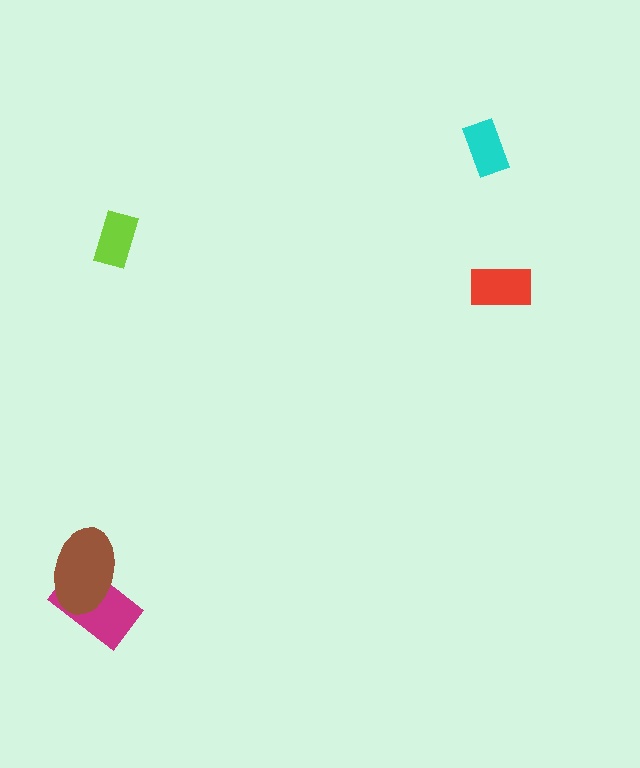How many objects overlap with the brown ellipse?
1 object overlaps with the brown ellipse.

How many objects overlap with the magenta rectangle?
1 object overlaps with the magenta rectangle.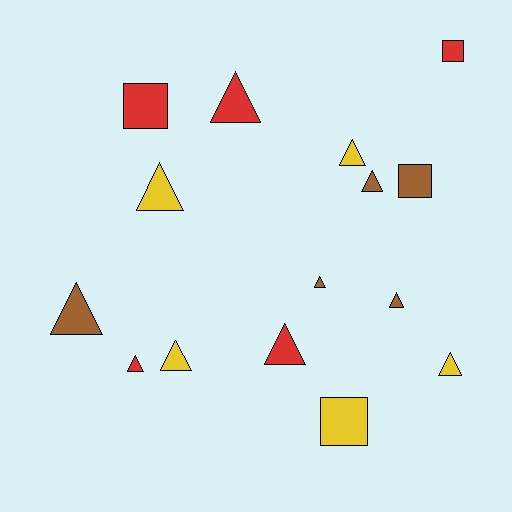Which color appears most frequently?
Yellow, with 5 objects.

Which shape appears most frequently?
Triangle, with 11 objects.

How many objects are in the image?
There are 15 objects.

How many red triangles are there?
There are 3 red triangles.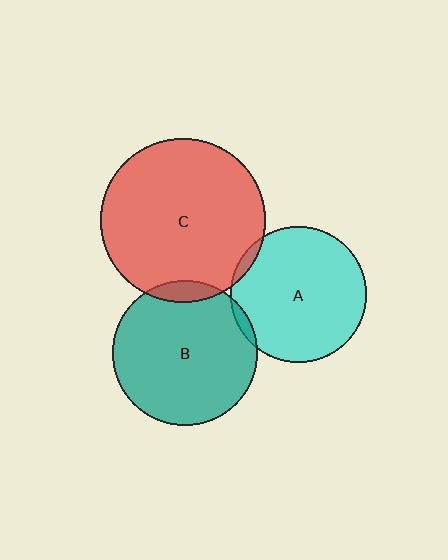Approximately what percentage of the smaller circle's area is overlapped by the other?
Approximately 5%.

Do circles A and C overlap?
Yes.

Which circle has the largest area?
Circle C (red).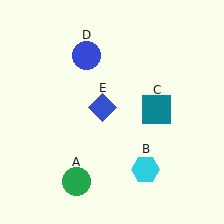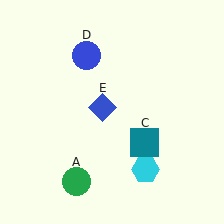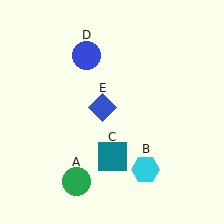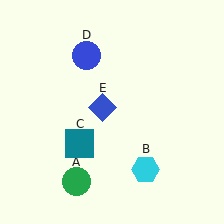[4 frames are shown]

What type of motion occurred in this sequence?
The teal square (object C) rotated clockwise around the center of the scene.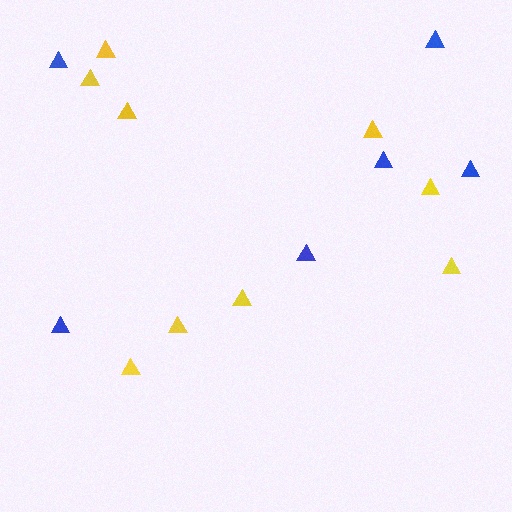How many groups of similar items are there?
There are 2 groups: one group of blue triangles (6) and one group of yellow triangles (9).